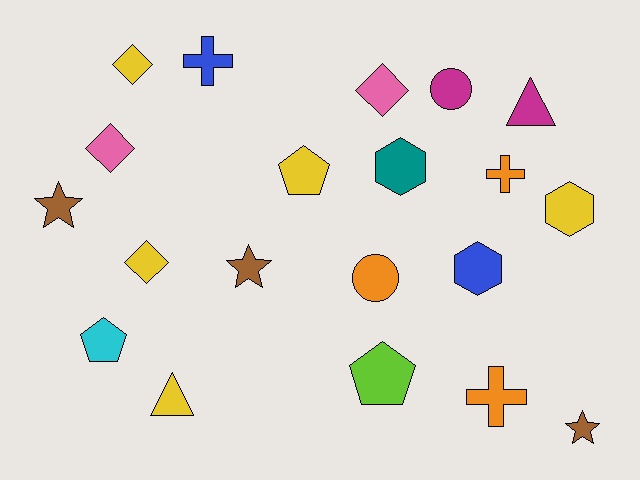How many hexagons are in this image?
There are 3 hexagons.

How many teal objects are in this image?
There is 1 teal object.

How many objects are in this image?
There are 20 objects.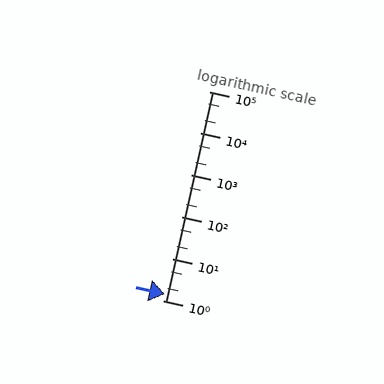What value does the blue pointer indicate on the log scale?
The pointer indicates approximately 1.4.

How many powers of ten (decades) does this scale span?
The scale spans 5 decades, from 1 to 100000.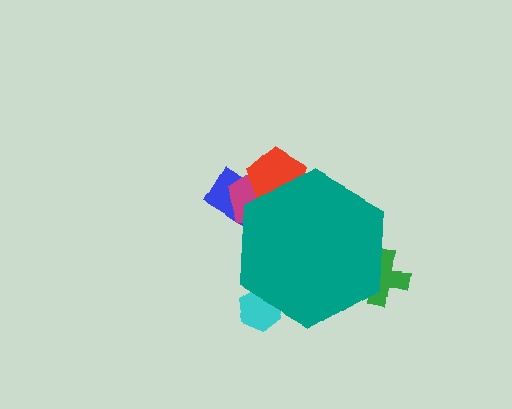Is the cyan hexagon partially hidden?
Yes, the cyan hexagon is partially hidden behind the teal hexagon.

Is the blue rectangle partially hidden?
Yes, the blue rectangle is partially hidden behind the teal hexagon.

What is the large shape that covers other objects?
A teal hexagon.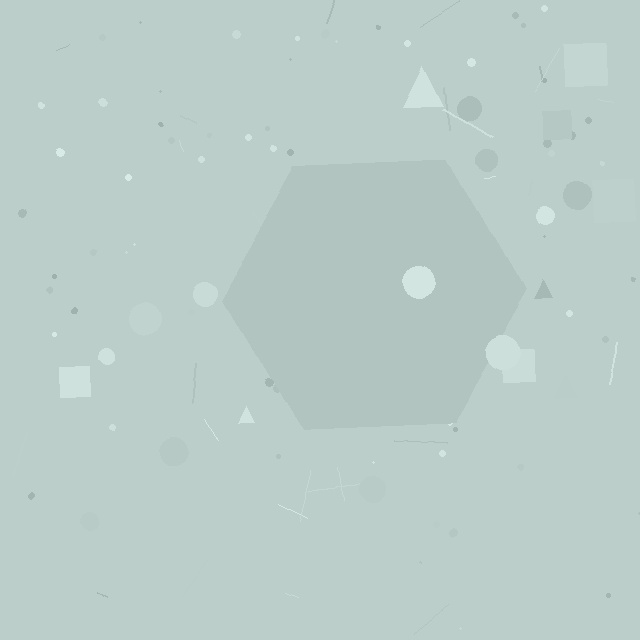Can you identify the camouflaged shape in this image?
The camouflaged shape is a hexagon.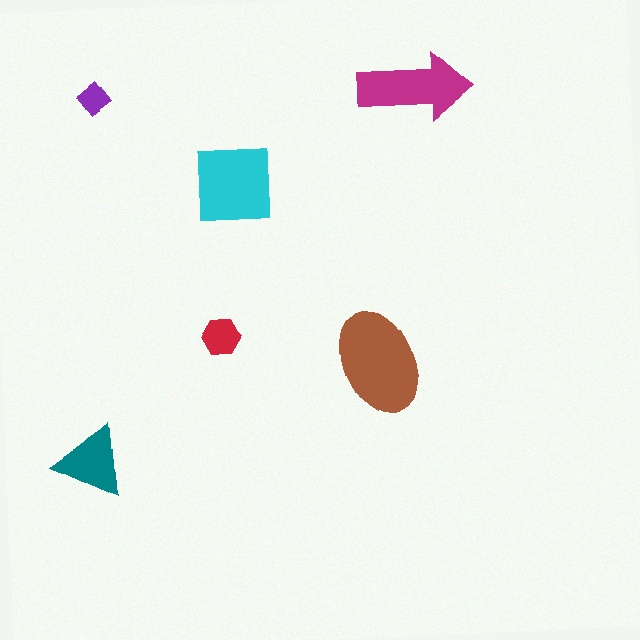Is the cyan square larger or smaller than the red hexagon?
Larger.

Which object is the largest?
The brown ellipse.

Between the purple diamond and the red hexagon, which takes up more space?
The red hexagon.